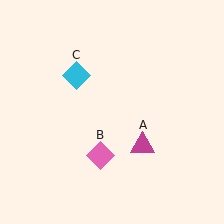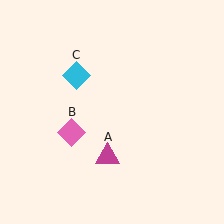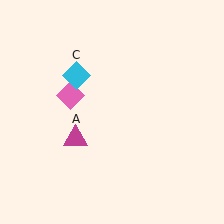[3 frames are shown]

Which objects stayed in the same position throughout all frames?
Cyan diamond (object C) remained stationary.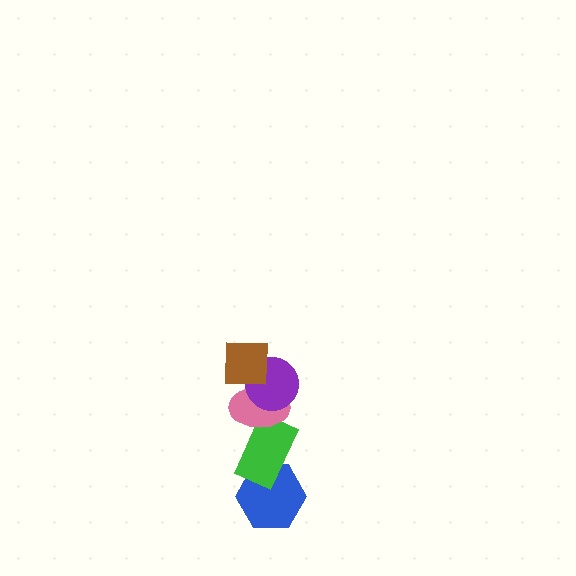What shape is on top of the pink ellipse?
The purple circle is on top of the pink ellipse.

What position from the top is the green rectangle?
The green rectangle is 4th from the top.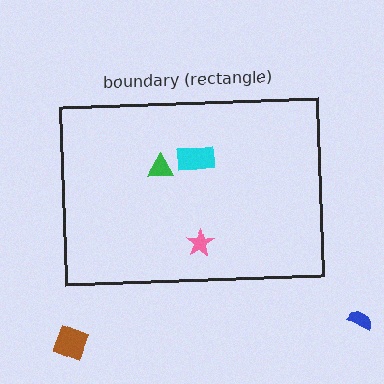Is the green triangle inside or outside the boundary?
Inside.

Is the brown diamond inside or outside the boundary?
Outside.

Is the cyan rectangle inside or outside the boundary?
Inside.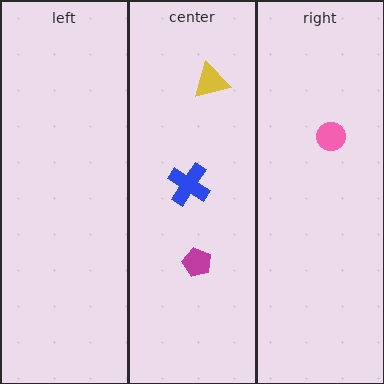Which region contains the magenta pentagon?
The center region.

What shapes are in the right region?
The pink circle.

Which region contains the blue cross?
The center region.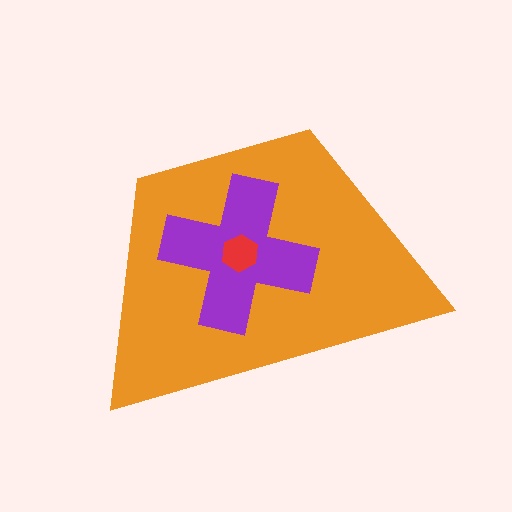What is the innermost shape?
The red hexagon.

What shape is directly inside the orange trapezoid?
The purple cross.